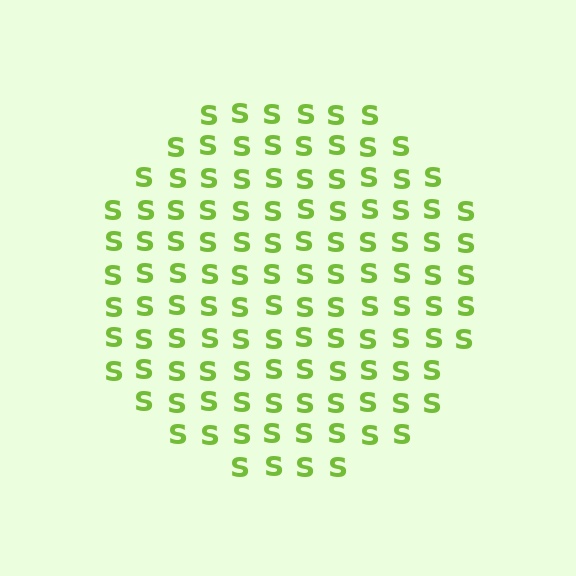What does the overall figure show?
The overall figure shows a circle.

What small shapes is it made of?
It is made of small letter S's.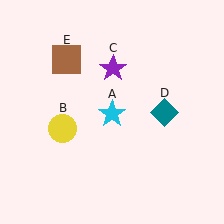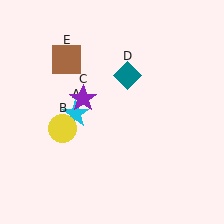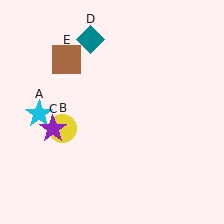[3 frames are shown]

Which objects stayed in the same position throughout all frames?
Yellow circle (object B) and brown square (object E) remained stationary.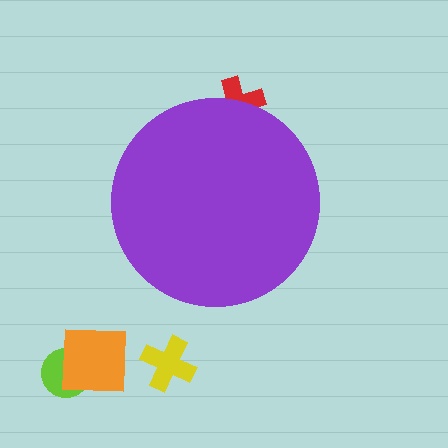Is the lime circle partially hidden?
No, the lime circle is fully visible.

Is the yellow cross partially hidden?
No, the yellow cross is fully visible.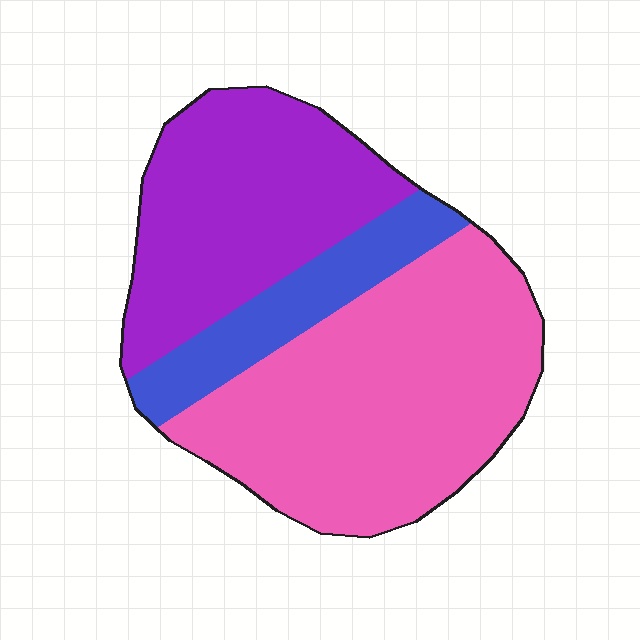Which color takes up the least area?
Blue, at roughly 15%.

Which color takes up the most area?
Pink, at roughly 50%.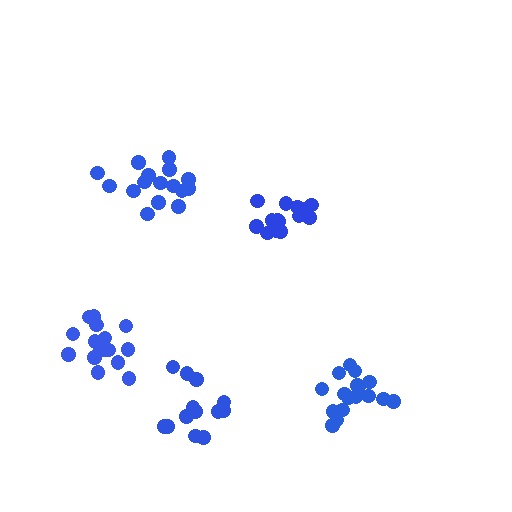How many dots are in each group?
Group 1: 18 dots, Group 2: 14 dots, Group 3: 16 dots, Group 4: 16 dots, Group 5: 13 dots (77 total).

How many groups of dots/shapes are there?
There are 5 groups.